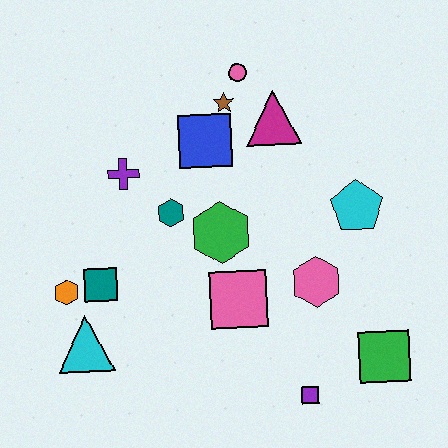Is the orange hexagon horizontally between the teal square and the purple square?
No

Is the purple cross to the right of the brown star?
No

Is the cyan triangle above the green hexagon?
No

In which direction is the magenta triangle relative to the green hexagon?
The magenta triangle is above the green hexagon.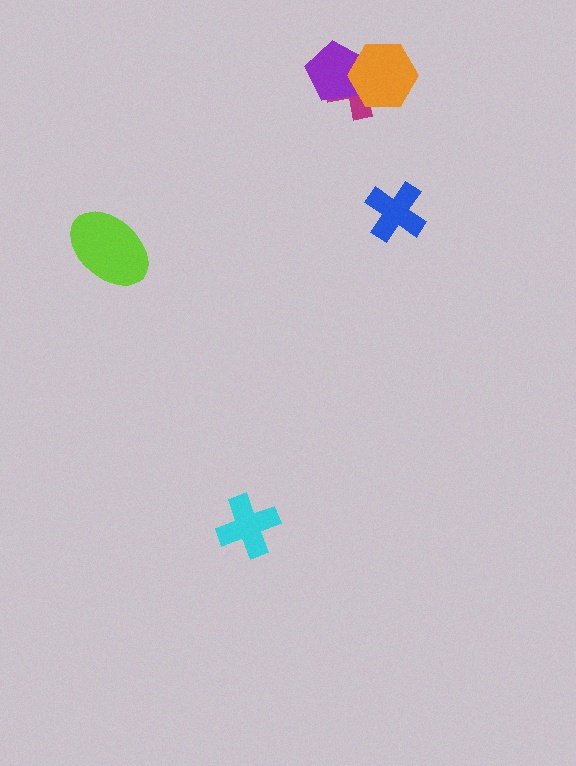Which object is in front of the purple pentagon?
The orange hexagon is in front of the purple pentagon.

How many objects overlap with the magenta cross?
2 objects overlap with the magenta cross.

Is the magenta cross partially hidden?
Yes, it is partially covered by another shape.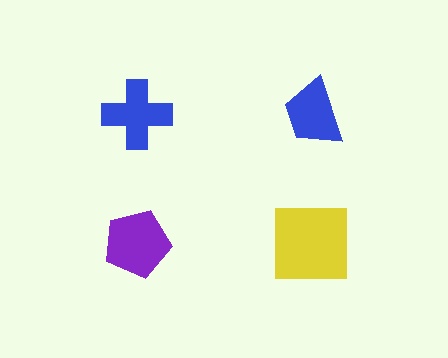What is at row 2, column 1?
A purple pentagon.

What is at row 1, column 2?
A blue trapezoid.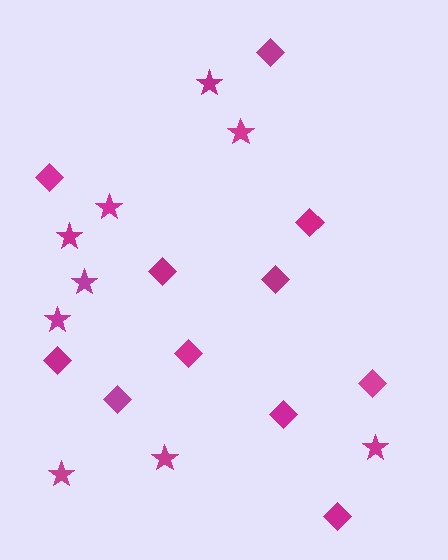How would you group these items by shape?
There are 2 groups: one group of diamonds (11) and one group of stars (9).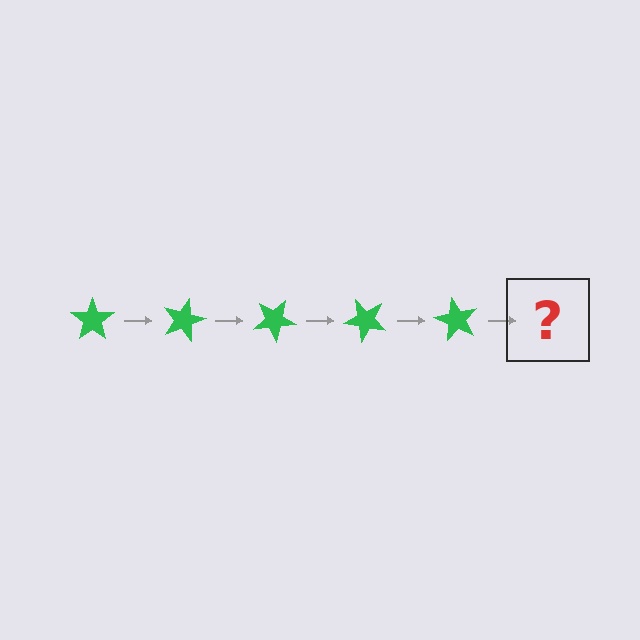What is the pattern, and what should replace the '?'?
The pattern is that the star rotates 15 degrees each step. The '?' should be a green star rotated 75 degrees.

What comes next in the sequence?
The next element should be a green star rotated 75 degrees.